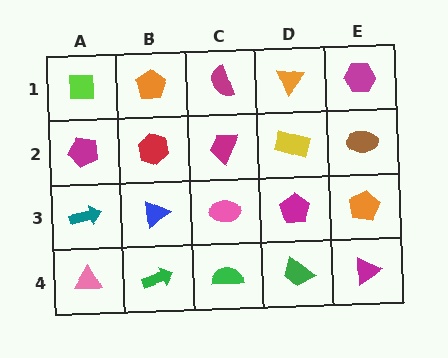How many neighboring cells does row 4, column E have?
2.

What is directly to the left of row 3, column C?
A blue triangle.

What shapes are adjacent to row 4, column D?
A magenta pentagon (row 3, column D), a green semicircle (row 4, column C), a magenta triangle (row 4, column E).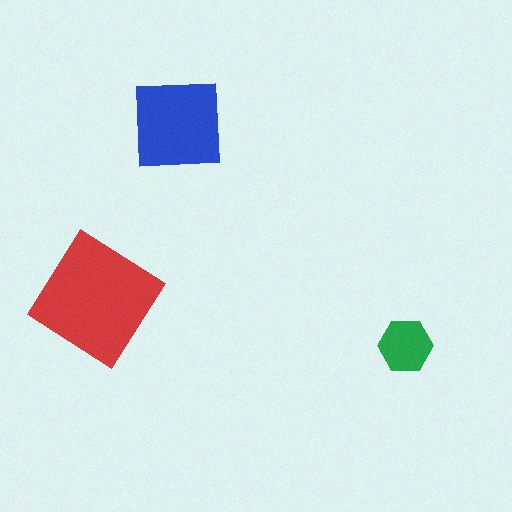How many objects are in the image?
There are 3 objects in the image.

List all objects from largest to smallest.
The red diamond, the blue square, the green hexagon.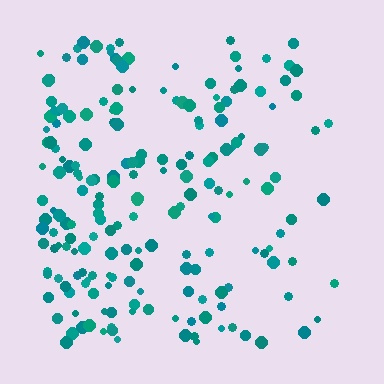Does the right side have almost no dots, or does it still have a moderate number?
Still a moderate number, just noticeably fewer than the left.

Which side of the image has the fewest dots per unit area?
The right.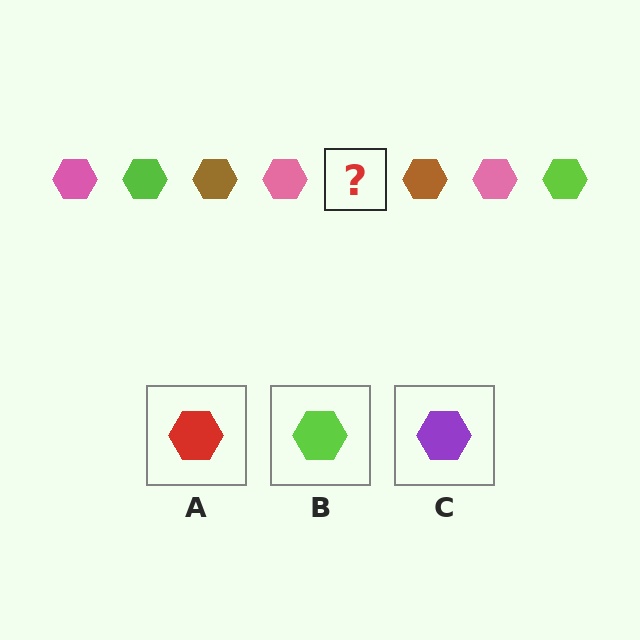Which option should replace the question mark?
Option B.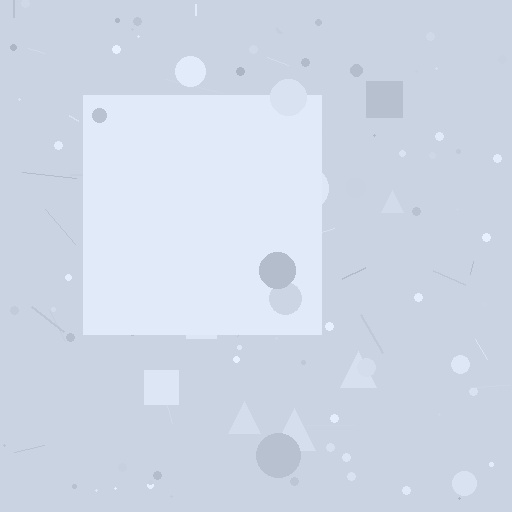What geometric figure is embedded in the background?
A square is embedded in the background.